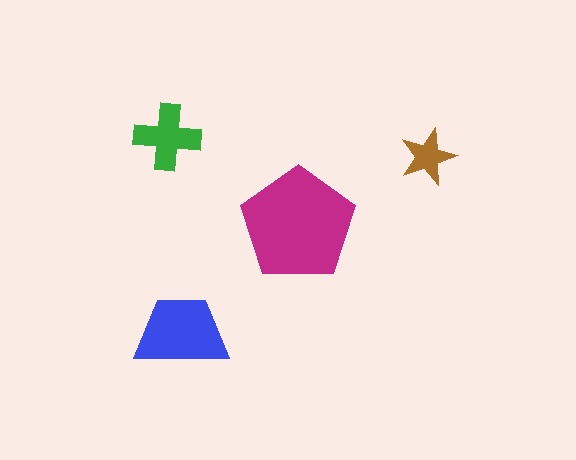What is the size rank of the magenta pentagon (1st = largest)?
1st.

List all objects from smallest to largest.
The brown star, the green cross, the blue trapezoid, the magenta pentagon.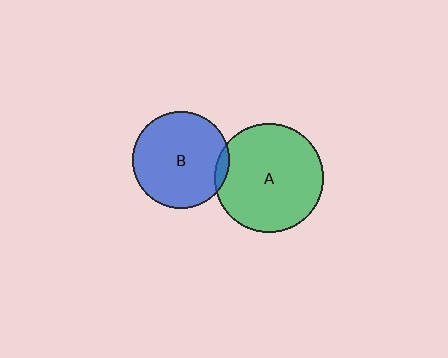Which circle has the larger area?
Circle A (green).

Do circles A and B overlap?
Yes.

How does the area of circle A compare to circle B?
Approximately 1.3 times.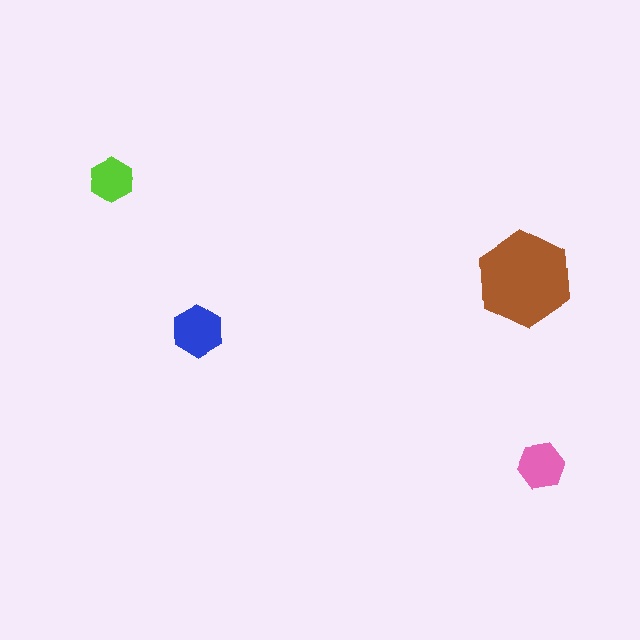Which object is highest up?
The lime hexagon is topmost.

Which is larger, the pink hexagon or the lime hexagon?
The pink one.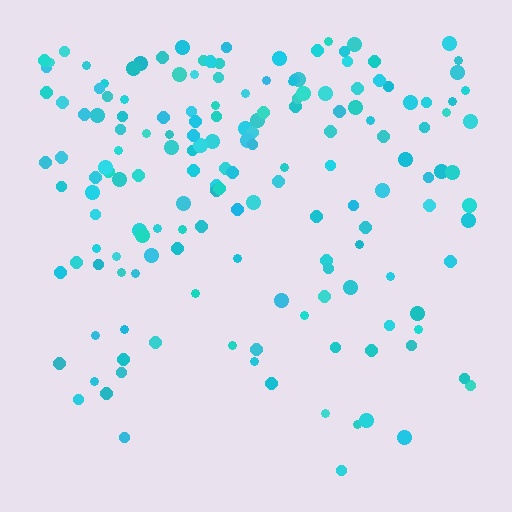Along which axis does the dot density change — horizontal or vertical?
Vertical.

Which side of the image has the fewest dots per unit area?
The bottom.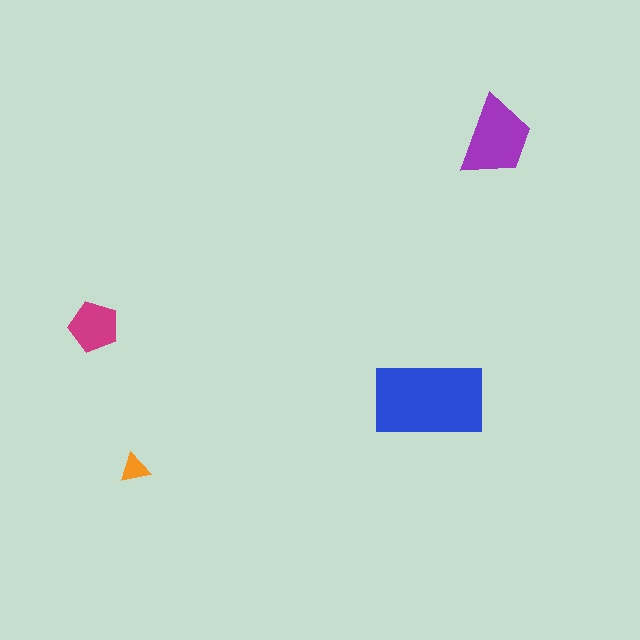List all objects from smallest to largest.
The orange triangle, the magenta pentagon, the purple trapezoid, the blue rectangle.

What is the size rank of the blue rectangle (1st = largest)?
1st.